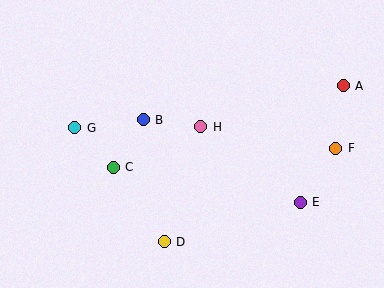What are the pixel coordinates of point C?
Point C is at (113, 167).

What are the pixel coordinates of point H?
Point H is at (201, 127).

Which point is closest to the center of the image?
Point H at (201, 127) is closest to the center.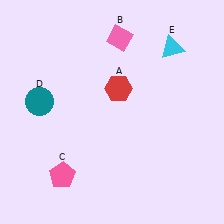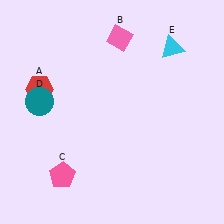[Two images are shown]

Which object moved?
The red hexagon (A) moved left.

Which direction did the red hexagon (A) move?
The red hexagon (A) moved left.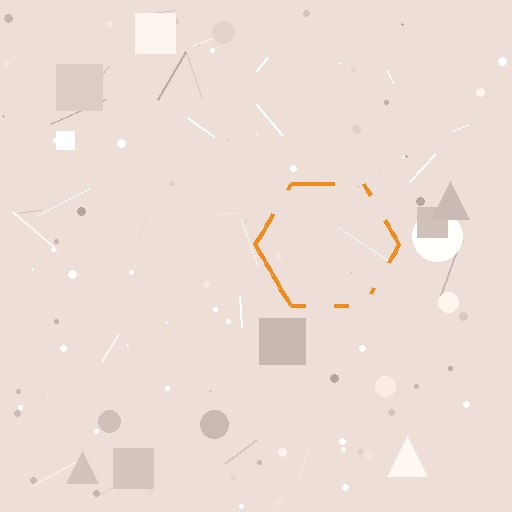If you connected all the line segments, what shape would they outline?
They would outline a hexagon.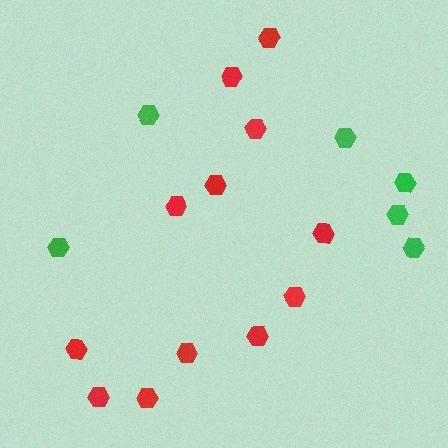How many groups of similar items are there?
There are 2 groups: one group of red hexagons (12) and one group of green hexagons (6).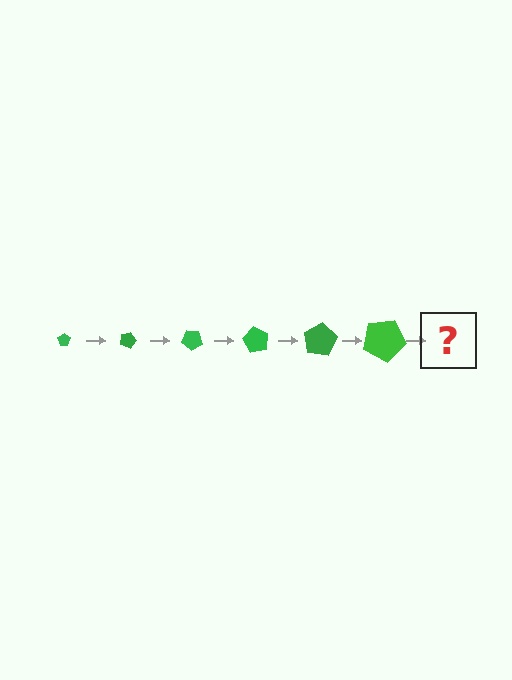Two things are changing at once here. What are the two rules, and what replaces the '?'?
The two rules are that the pentagon grows larger each step and it rotates 20 degrees each step. The '?' should be a pentagon, larger than the previous one and rotated 120 degrees from the start.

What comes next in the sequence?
The next element should be a pentagon, larger than the previous one and rotated 120 degrees from the start.